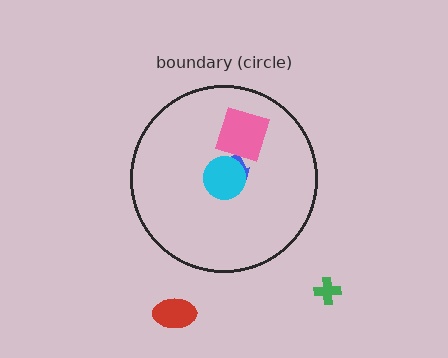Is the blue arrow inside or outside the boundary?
Inside.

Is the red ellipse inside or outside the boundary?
Outside.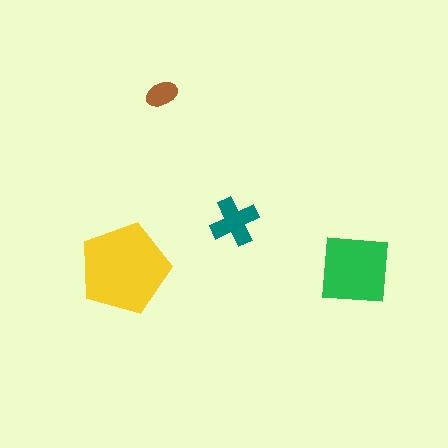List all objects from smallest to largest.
The brown ellipse, the teal cross, the green square, the yellow pentagon.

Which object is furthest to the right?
The green square is rightmost.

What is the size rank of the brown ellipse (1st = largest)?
4th.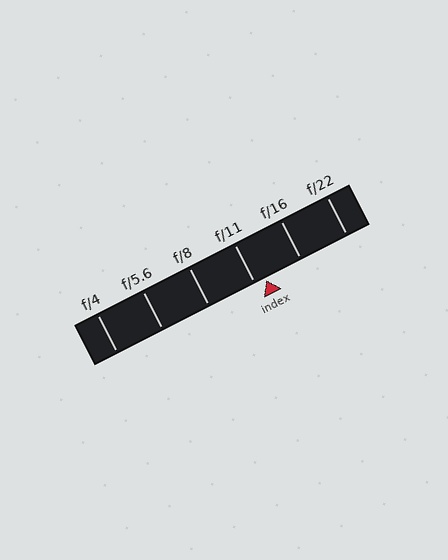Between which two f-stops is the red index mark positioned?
The index mark is between f/11 and f/16.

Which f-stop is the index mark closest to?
The index mark is closest to f/11.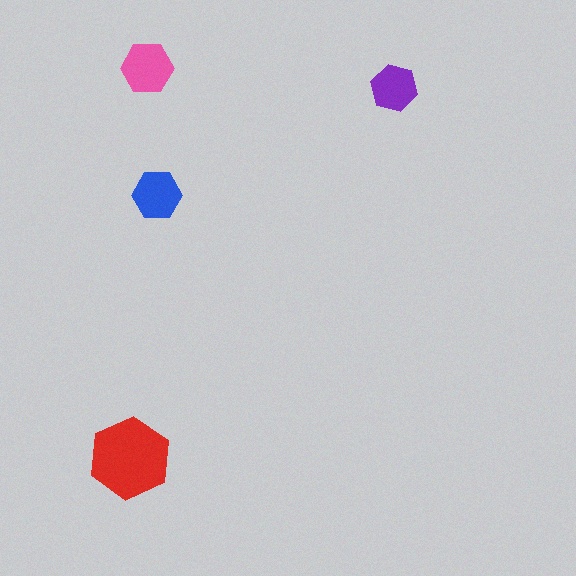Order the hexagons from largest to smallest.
the red one, the pink one, the blue one, the purple one.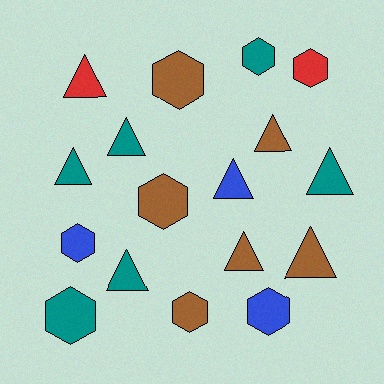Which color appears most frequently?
Brown, with 6 objects.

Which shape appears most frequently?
Triangle, with 9 objects.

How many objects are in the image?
There are 17 objects.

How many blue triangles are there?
There is 1 blue triangle.